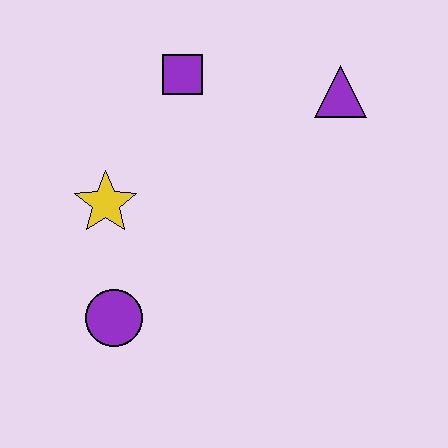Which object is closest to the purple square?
The yellow star is closest to the purple square.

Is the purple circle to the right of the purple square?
No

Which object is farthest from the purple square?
The purple circle is farthest from the purple square.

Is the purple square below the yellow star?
No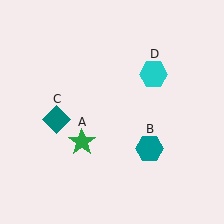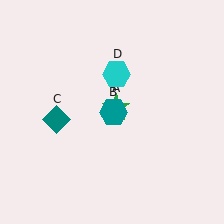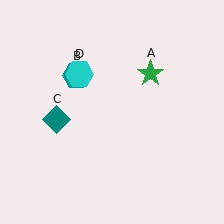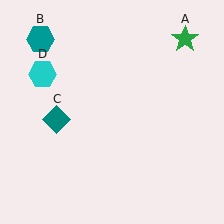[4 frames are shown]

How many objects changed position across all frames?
3 objects changed position: green star (object A), teal hexagon (object B), cyan hexagon (object D).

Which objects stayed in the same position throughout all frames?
Teal diamond (object C) remained stationary.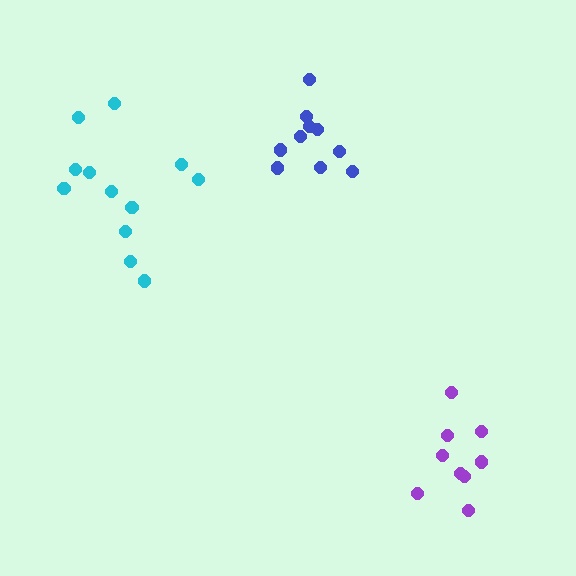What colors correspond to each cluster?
The clusters are colored: cyan, purple, blue.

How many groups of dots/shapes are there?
There are 3 groups.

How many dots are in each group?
Group 1: 12 dots, Group 2: 9 dots, Group 3: 10 dots (31 total).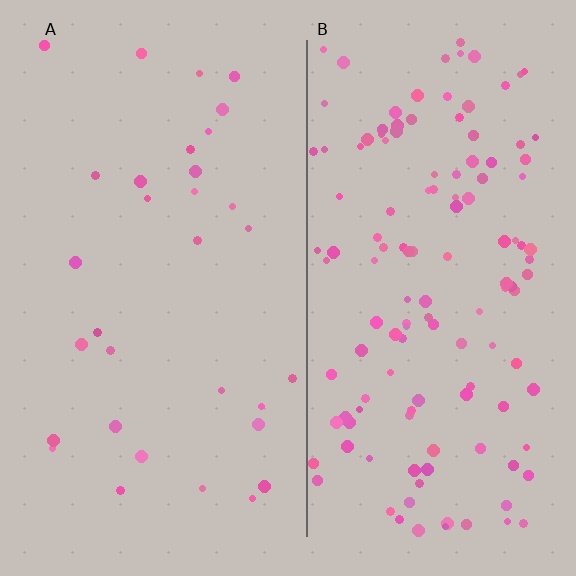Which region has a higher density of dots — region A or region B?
B (the right).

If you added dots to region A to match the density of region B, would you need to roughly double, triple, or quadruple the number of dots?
Approximately quadruple.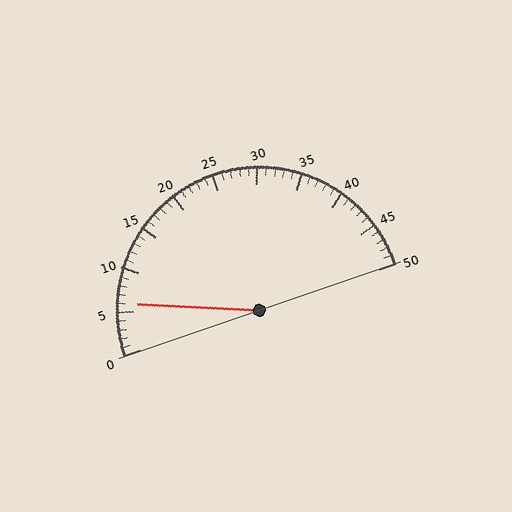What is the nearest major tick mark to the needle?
The nearest major tick mark is 5.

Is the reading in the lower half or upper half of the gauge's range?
The reading is in the lower half of the range (0 to 50).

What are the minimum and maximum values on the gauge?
The gauge ranges from 0 to 50.